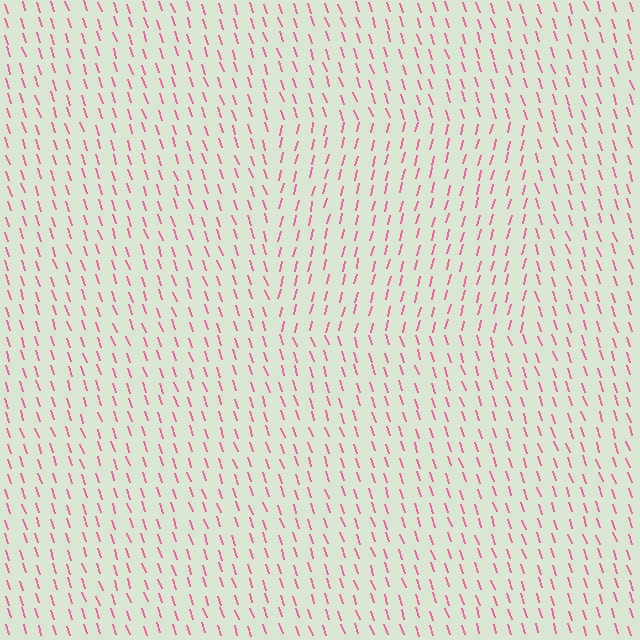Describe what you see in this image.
The image is filled with small pink line segments. A rectangle region in the image has lines oriented differently from the surrounding lines, creating a visible texture boundary.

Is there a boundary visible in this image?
Yes, there is a texture boundary formed by a change in line orientation.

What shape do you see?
I see a rectangle.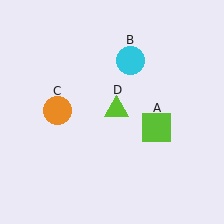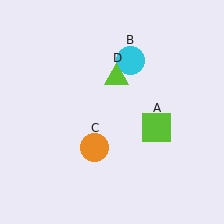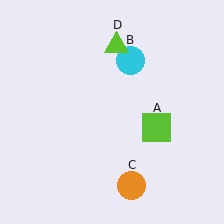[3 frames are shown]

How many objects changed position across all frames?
2 objects changed position: orange circle (object C), lime triangle (object D).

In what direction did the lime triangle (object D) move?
The lime triangle (object D) moved up.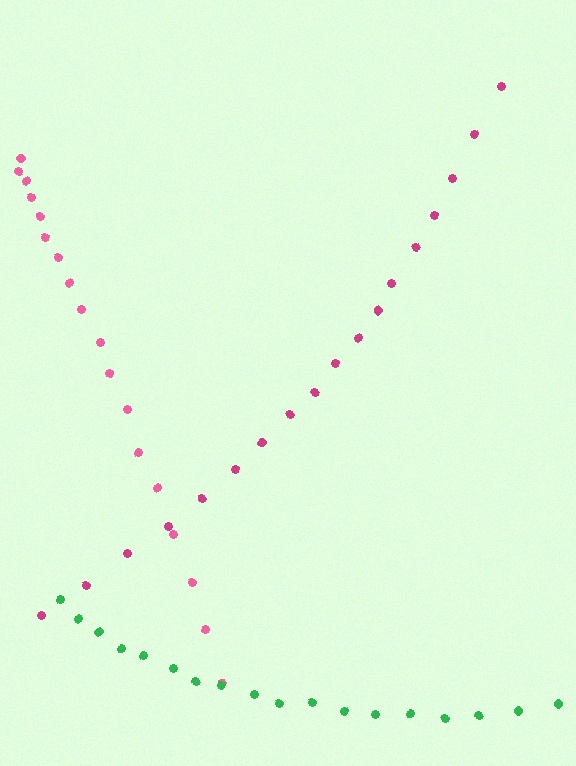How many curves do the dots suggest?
There are 3 distinct paths.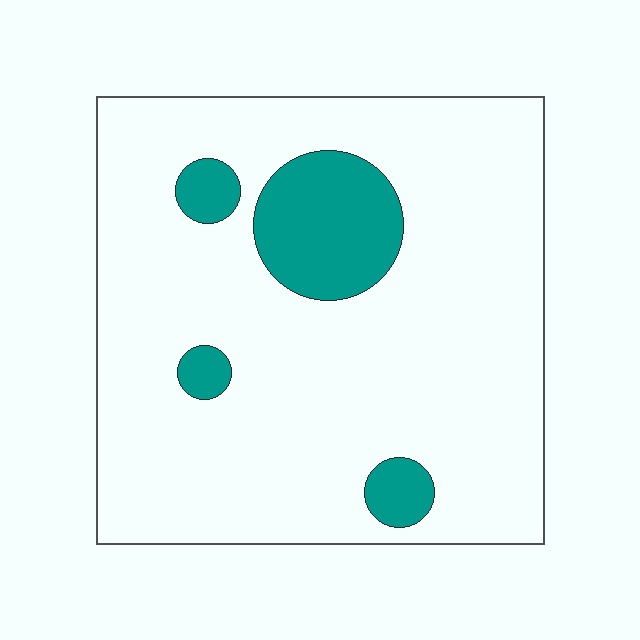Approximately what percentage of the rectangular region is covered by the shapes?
Approximately 15%.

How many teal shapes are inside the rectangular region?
4.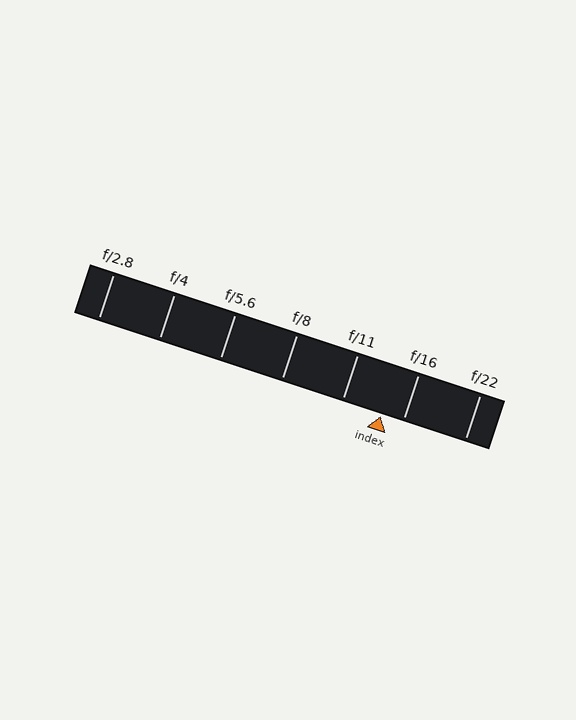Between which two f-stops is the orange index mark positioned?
The index mark is between f/11 and f/16.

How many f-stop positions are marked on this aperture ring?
There are 7 f-stop positions marked.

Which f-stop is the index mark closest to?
The index mark is closest to f/16.